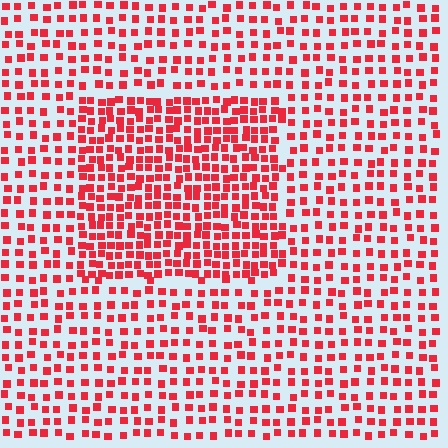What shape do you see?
I see a rectangle.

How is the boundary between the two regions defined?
The boundary is defined by a change in element density (approximately 1.8x ratio). All elements are the same color, size, and shape.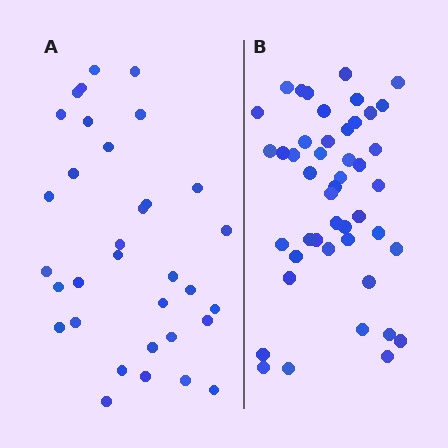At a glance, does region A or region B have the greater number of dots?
Region B (the right region) has more dots.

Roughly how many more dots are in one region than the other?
Region B has approximately 15 more dots than region A.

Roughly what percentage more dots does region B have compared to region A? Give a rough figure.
About 40% more.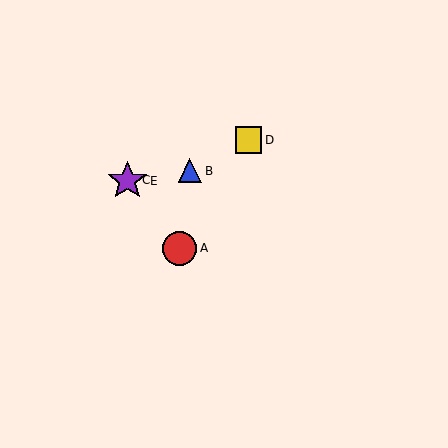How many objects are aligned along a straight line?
3 objects (A, C, E) are aligned along a straight line.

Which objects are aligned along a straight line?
Objects A, C, E are aligned along a straight line.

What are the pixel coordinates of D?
Object D is at (248, 140).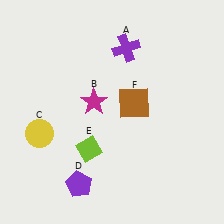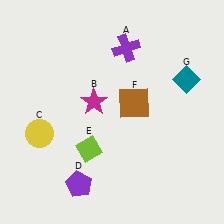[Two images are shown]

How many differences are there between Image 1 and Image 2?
There is 1 difference between the two images.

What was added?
A teal diamond (G) was added in Image 2.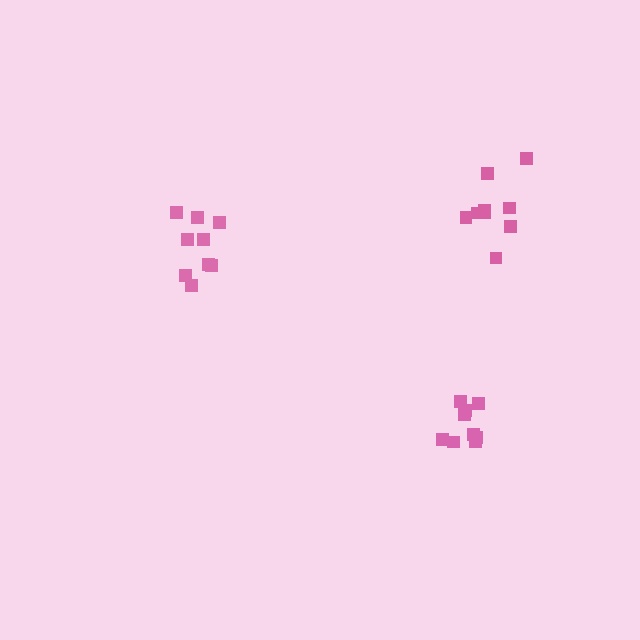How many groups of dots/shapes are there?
There are 3 groups.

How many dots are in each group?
Group 1: 9 dots, Group 2: 9 dots, Group 3: 9 dots (27 total).